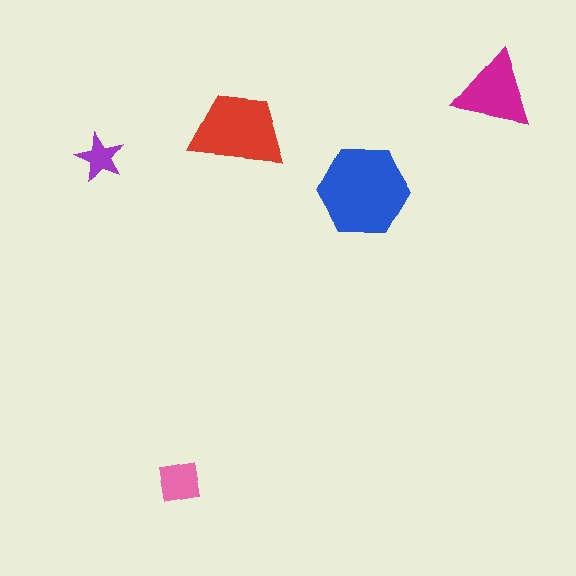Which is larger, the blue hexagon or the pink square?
The blue hexagon.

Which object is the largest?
The blue hexagon.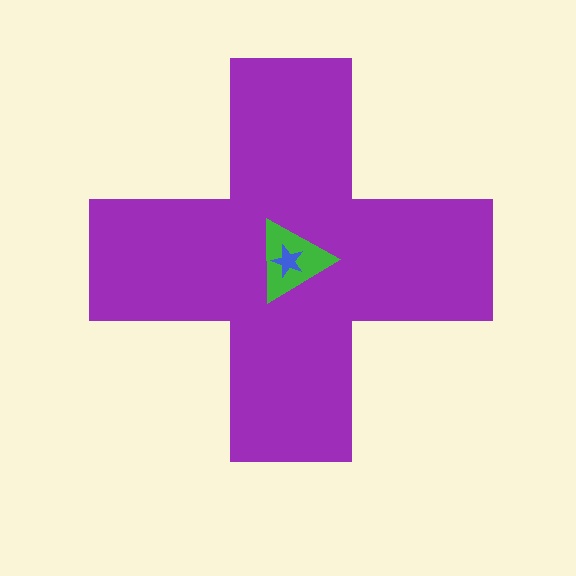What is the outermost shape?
The purple cross.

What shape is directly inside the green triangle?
The blue star.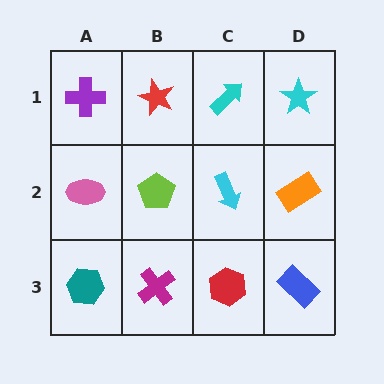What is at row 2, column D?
An orange rectangle.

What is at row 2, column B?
A lime pentagon.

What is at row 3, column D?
A blue rectangle.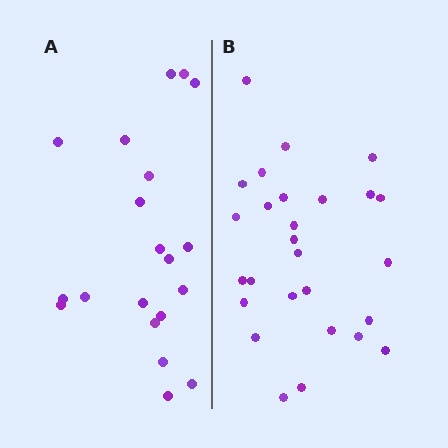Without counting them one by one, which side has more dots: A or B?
Region B (the right region) has more dots.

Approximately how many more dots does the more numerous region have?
Region B has roughly 8 or so more dots than region A.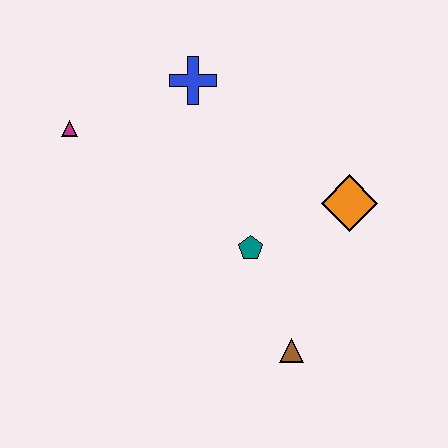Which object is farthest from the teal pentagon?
The magenta triangle is farthest from the teal pentagon.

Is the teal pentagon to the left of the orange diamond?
Yes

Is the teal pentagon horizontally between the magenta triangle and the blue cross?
No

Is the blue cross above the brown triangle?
Yes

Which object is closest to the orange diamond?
The teal pentagon is closest to the orange diamond.